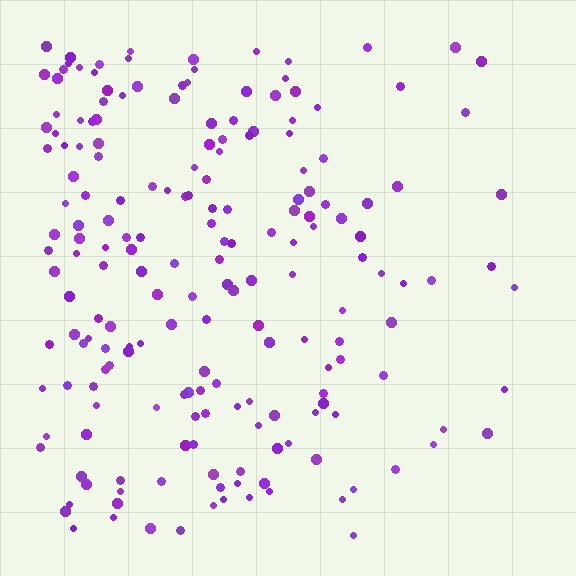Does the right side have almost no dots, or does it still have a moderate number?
Still a moderate number, just noticeably fewer than the left.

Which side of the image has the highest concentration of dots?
The left.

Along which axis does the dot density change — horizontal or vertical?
Horizontal.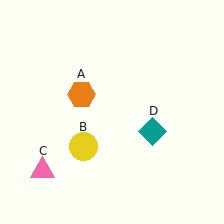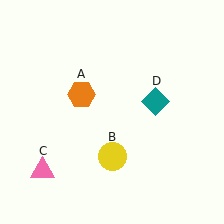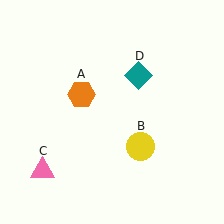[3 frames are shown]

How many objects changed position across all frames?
2 objects changed position: yellow circle (object B), teal diamond (object D).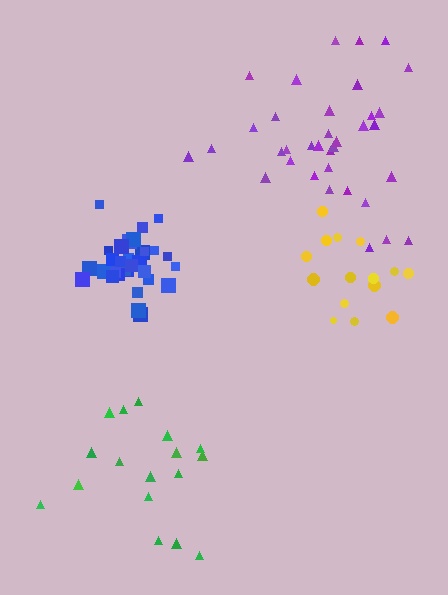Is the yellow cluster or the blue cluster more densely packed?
Blue.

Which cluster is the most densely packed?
Blue.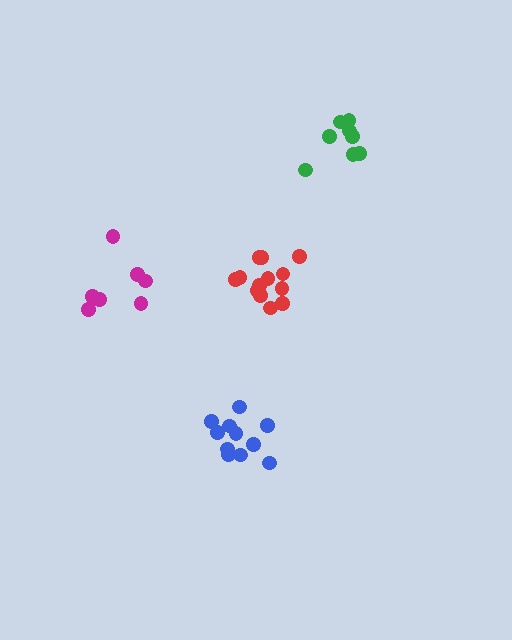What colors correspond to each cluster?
The clusters are colored: magenta, green, blue, red.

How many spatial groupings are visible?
There are 4 spatial groupings.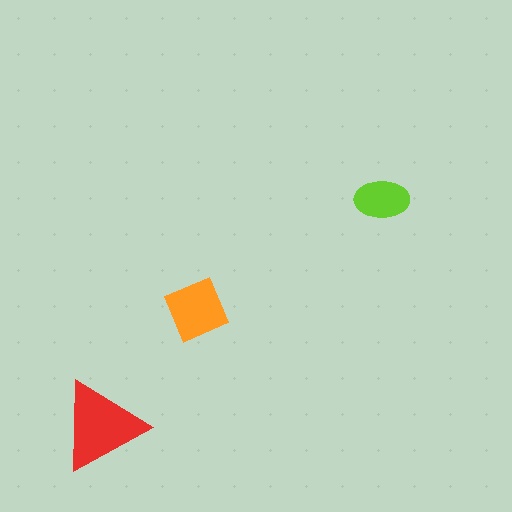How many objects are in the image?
There are 3 objects in the image.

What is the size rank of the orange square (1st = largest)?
2nd.